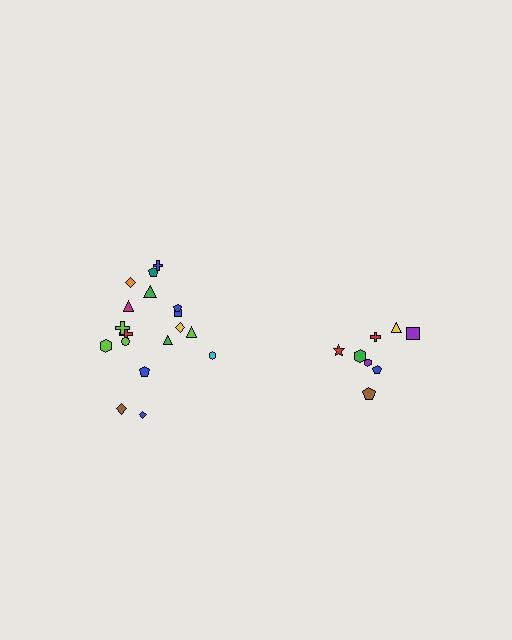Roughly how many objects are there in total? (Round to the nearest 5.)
Roughly 25 objects in total.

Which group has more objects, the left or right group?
The left group.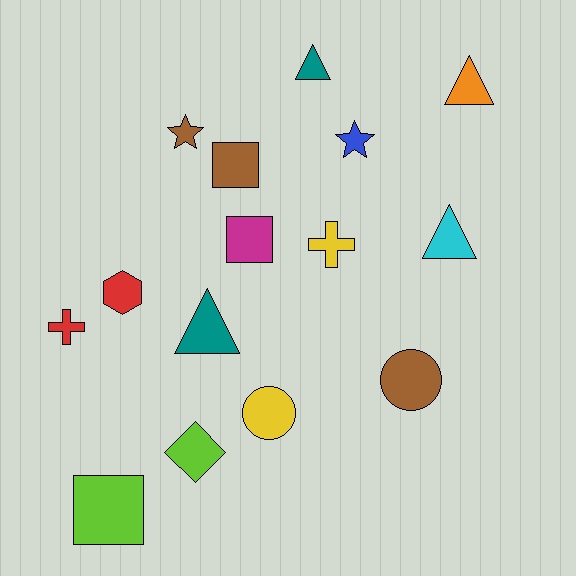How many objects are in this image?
There are 15 objects.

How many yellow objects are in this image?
There are 2 yellow objects.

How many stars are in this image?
There are 2 stars.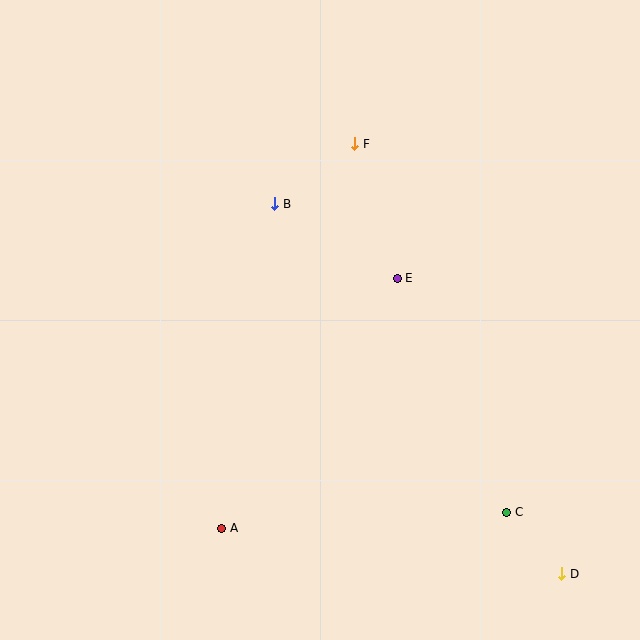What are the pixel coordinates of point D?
Point D is at (562, 574).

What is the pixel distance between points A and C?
The distance between A and C is 285 pixels.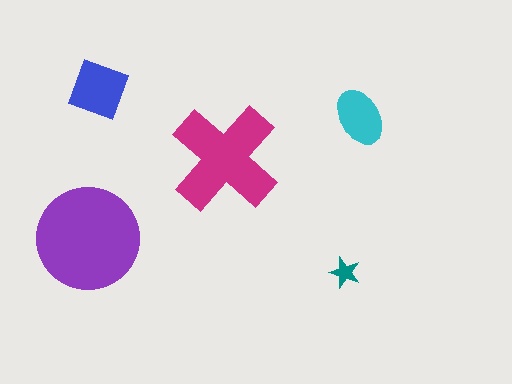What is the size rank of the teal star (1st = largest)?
5th.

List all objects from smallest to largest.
The teal star, the cyan ellipse, the blue square, the magenta cross, the purple circle.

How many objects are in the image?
There are 5 objects in the image.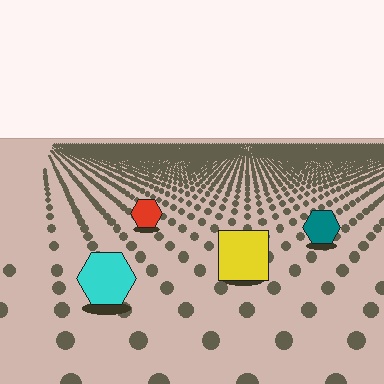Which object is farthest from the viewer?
The red hexagon is farthest from the viewer. It appears smaller and the ground texture around it is denser.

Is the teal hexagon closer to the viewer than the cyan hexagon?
No. The cyan hexagon is closer — you can tell from the texture gradient: the ground texture is coarser near it.